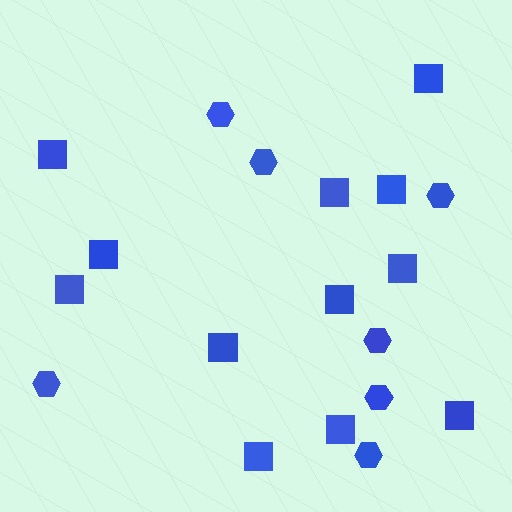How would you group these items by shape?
There are 2 groups: one group of squares (12) and one group of hexagons (7).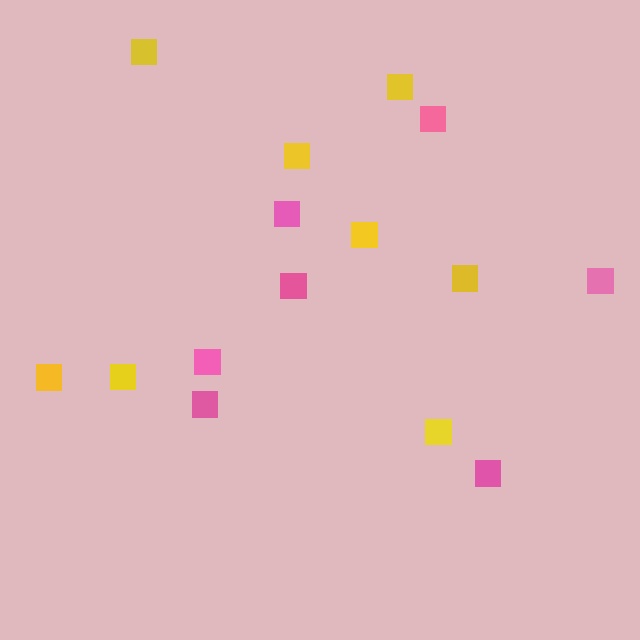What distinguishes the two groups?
There are 2 groups: one group of yellow squares (8) and one group of pink squares (7).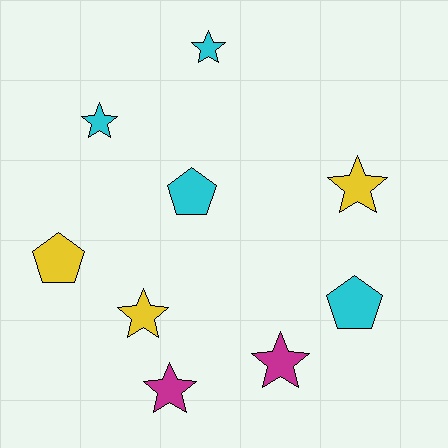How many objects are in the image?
There are 9 objects.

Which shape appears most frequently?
Star, with 6 objects.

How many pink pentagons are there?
There are no pink pentagons.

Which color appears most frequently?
Cyan, with 4 objects.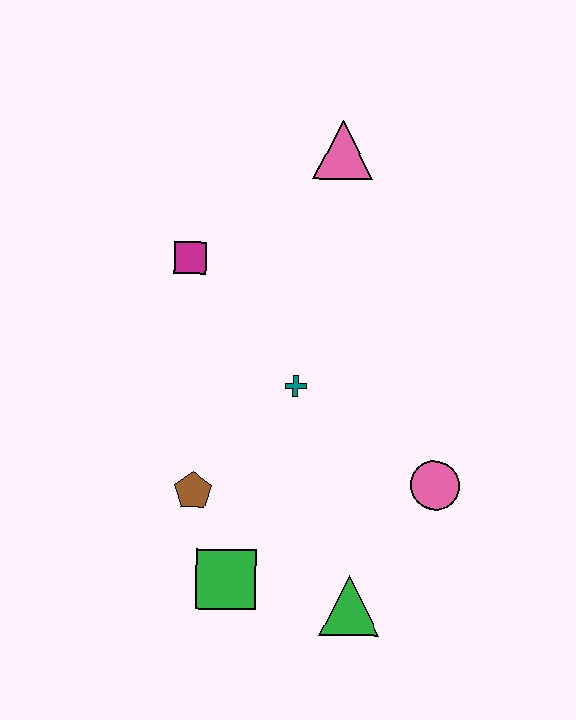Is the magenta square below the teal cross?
No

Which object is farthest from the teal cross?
The pink triangle is farthest from the teal cross.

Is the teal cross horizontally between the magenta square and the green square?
No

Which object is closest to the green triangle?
The green square is closest to the green triangle.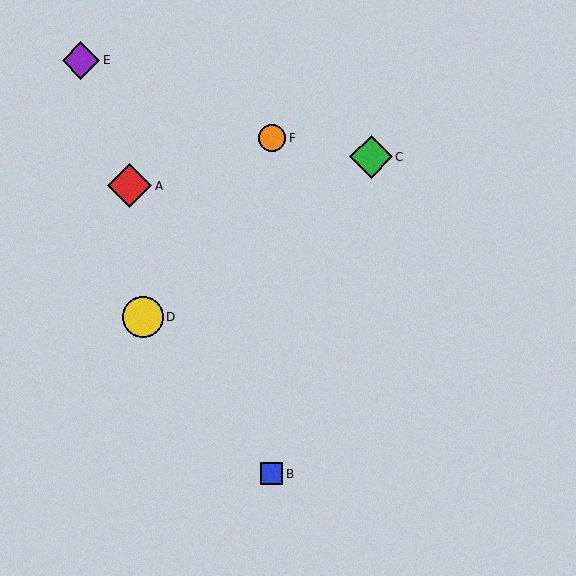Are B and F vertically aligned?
Yes, both are at x≈272.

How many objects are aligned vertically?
2 objects (B, F) are aligned vertically.